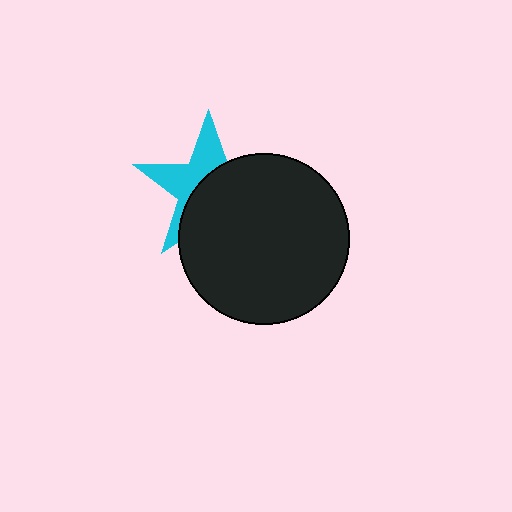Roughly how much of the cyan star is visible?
A small part of it is visible (roughly 42%).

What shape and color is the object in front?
The object in front is a black circle.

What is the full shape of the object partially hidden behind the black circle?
The partially hidden object is a cyan star.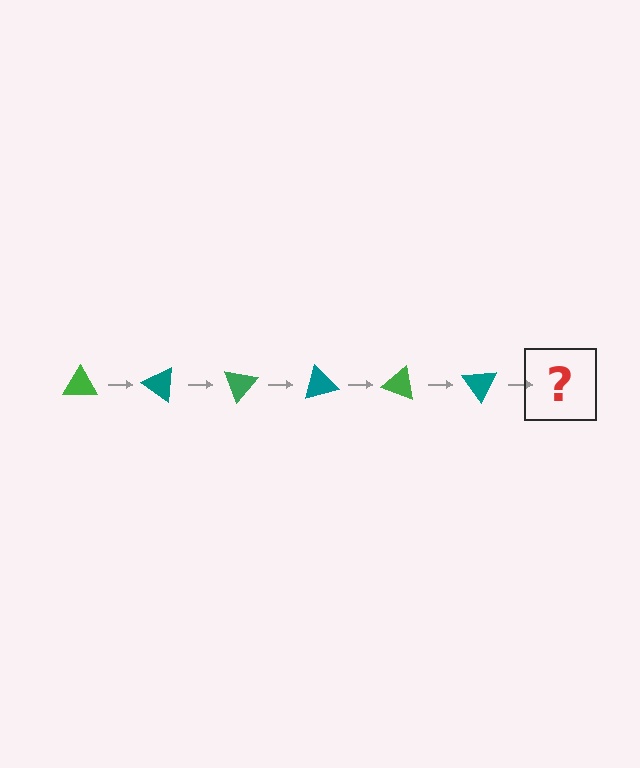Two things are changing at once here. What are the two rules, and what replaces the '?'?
The two rules are that it rotates 35 degrees each step and the color cycles through green and teal. The '?' should be a green triangle, rotated 210 degrees from the start.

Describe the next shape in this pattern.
It should be a green triangle, rotated 210 degrees from the start.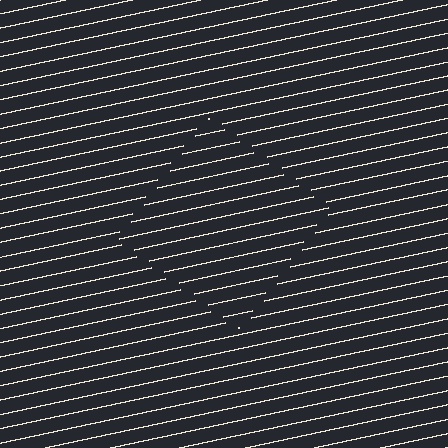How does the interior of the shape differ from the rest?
The interior of the shape contains the same grating, shifted by half a period — the contour is defined by the phase discontinuity where line-ends from the inner and outer gratings abut.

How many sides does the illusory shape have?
4 sides — the line-ends trace a square.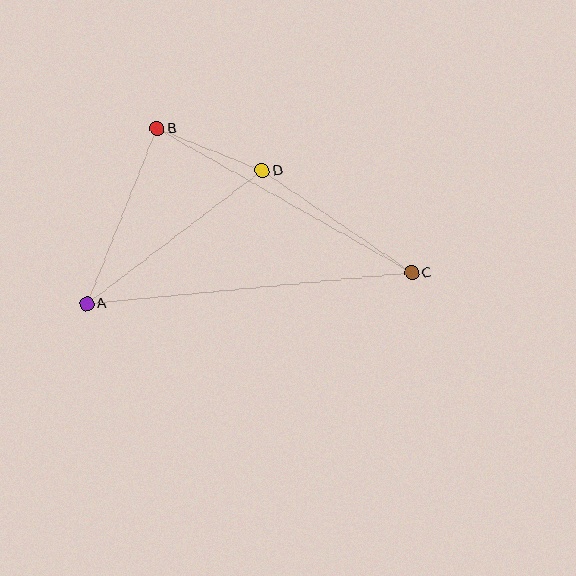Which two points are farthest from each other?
Points A and C are farthest from each other.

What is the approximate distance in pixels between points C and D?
The distance between C and D is approximately 181 pixels.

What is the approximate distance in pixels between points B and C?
The distance between B and C is approximately 293 pixels.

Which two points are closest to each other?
Points B and D are closest to each other.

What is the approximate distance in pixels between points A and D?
The distance between A and D is approximately 220 pixels.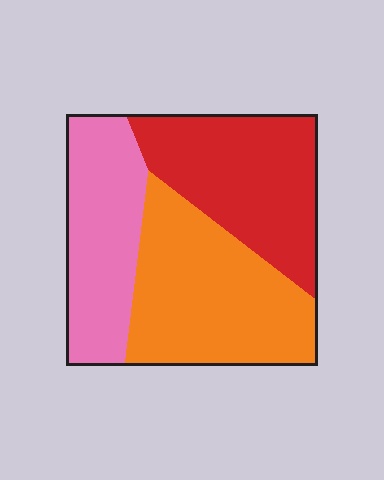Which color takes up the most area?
Orange, at roughly 40%.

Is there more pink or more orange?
Orange.